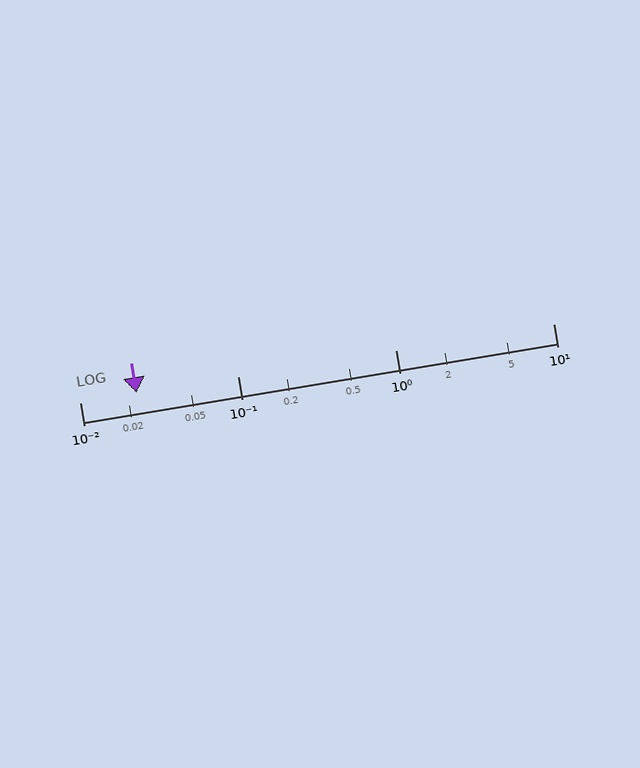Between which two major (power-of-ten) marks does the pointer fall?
The pointer is between 0.01 and 0.1.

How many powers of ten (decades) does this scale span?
The scale spans 3 decades, from 0.01 to 10.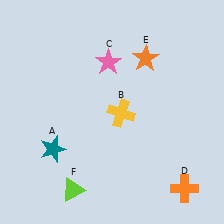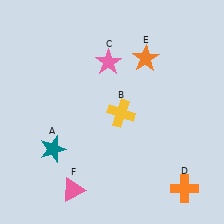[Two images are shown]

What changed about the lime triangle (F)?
In Image 1, F is lime. In Image 2, it changed to pink.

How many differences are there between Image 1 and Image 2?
There is 1 difference between the two images.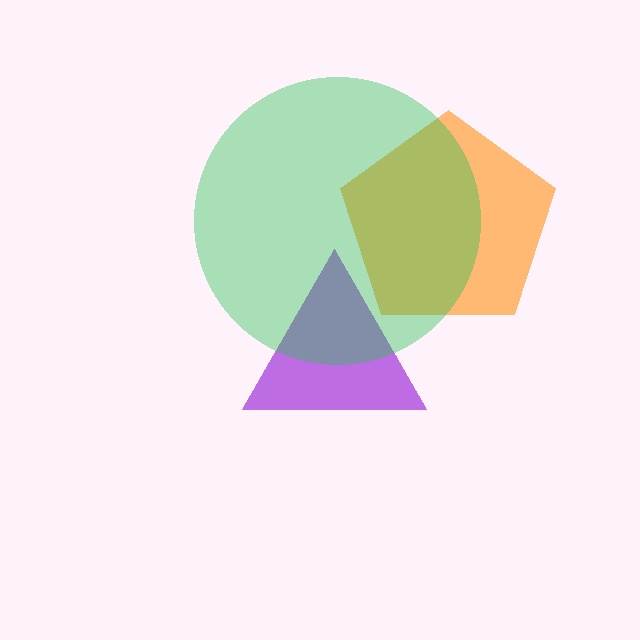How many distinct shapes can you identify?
There are 3 distinct shapes: a purple triangle, an orange pentagon, a green circle.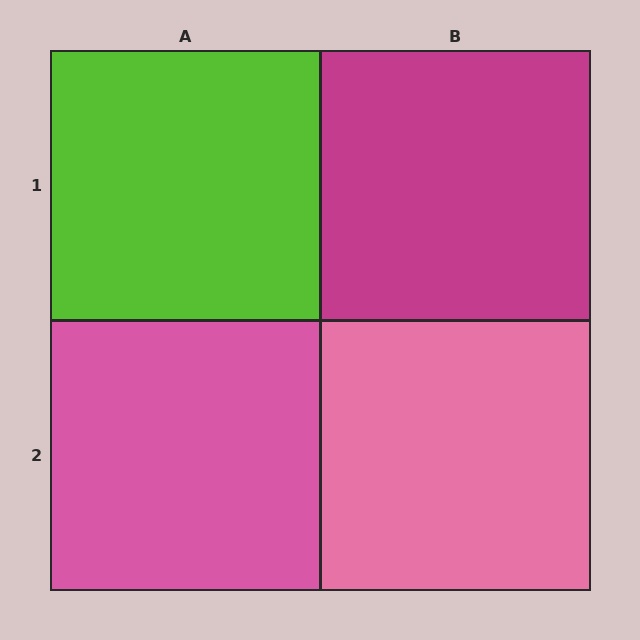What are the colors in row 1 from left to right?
Lime, magenta.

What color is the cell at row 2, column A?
Pink.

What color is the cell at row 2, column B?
Pink.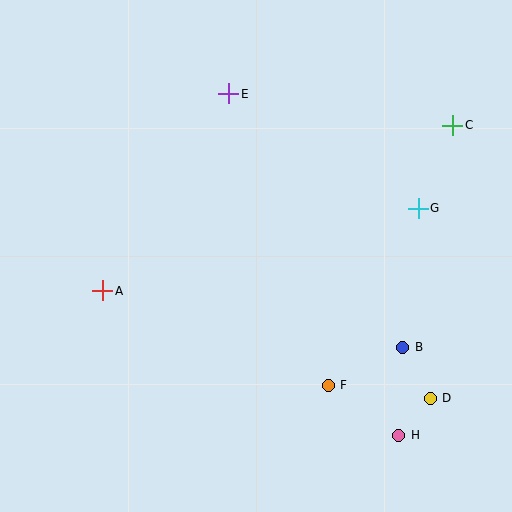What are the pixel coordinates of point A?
Point A is at (103, 291).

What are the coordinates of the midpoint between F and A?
The midpoint between F and A is at (216, 338).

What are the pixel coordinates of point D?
Point D is at (430, 398).